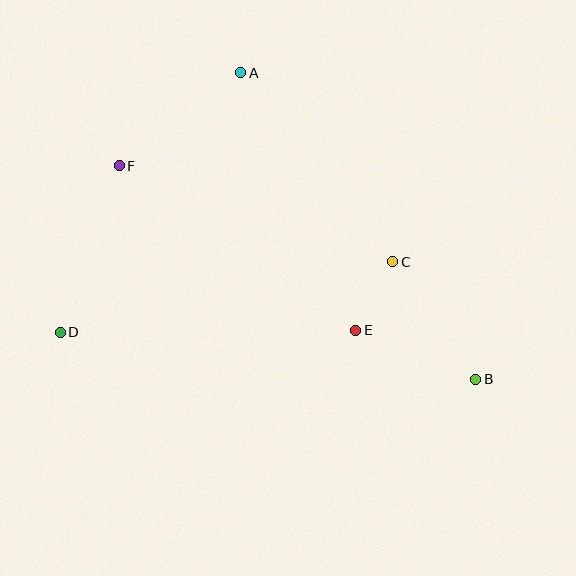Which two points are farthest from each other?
Points B and D are farthest from each other.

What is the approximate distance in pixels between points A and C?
The distance between A and C is approximately 243 pixels.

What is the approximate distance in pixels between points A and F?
The distance between A and F is approximately 153 pixels.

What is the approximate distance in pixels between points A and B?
The distance between A and B is approximately 386 pixels.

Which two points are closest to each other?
Points C and E are closest to each other.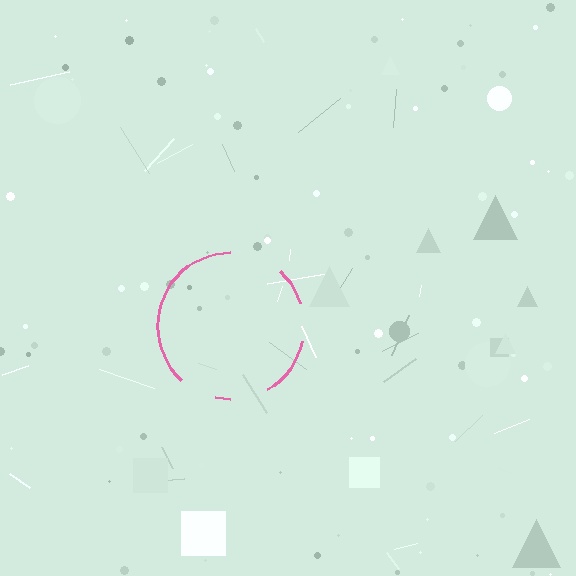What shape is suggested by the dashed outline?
The dashed outline suggests a circle.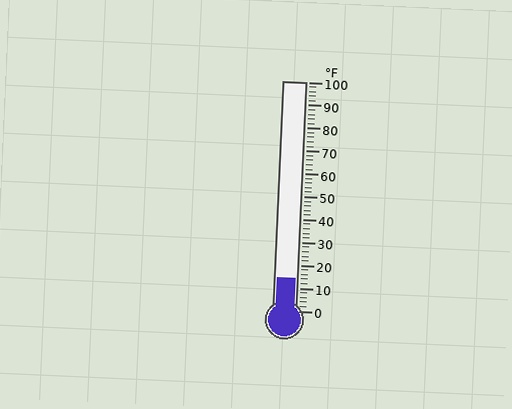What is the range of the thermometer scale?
The thermometer scale ranges from 0°F to 100°F.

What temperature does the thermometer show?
The thermometer shows approximately 14°F.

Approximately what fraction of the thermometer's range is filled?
The thermometer is filled to approximately 15% of its range.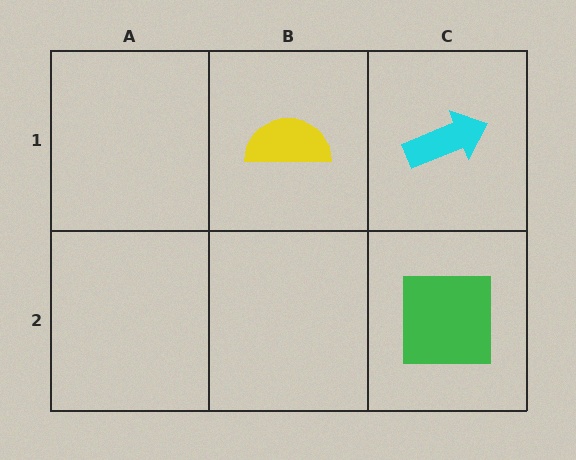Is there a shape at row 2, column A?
No, that cell is empty.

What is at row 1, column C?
A cyan arrow.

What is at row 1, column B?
A yellow semicircle.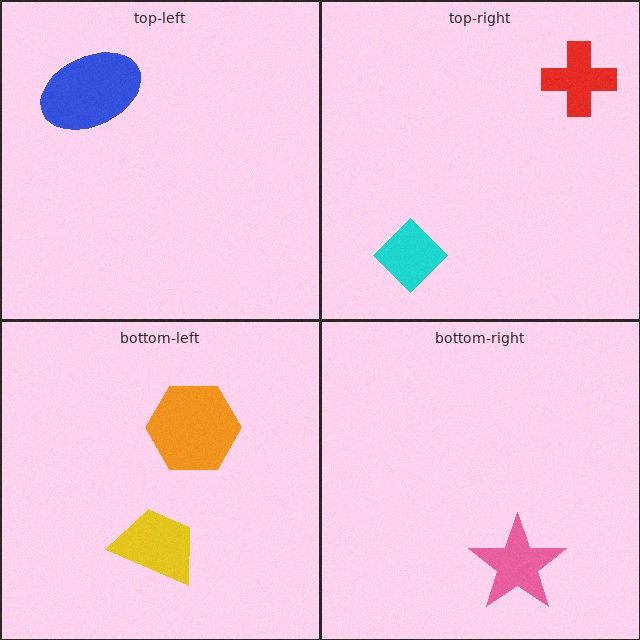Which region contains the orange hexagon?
The bottom-left region.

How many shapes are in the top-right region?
2.